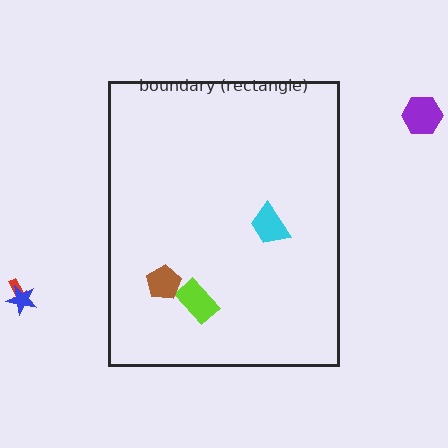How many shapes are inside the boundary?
3 inside, 3 outside.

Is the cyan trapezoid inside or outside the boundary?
Inside.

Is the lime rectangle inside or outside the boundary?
Inside.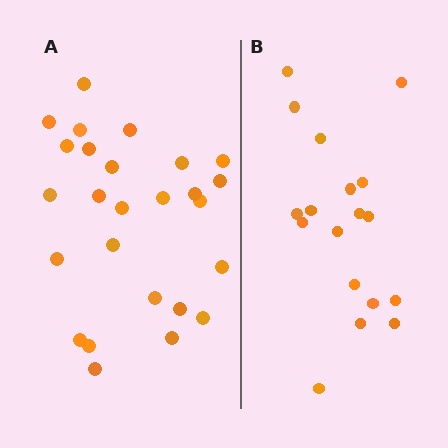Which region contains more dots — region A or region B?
Region A (the left region) has more dots.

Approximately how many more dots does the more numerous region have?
Region A has roughly 8 or so more dots than region B.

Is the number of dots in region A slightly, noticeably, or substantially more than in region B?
Region A has noticeably more, but not dramatically so. The ratio is roughly 1.4 to 1.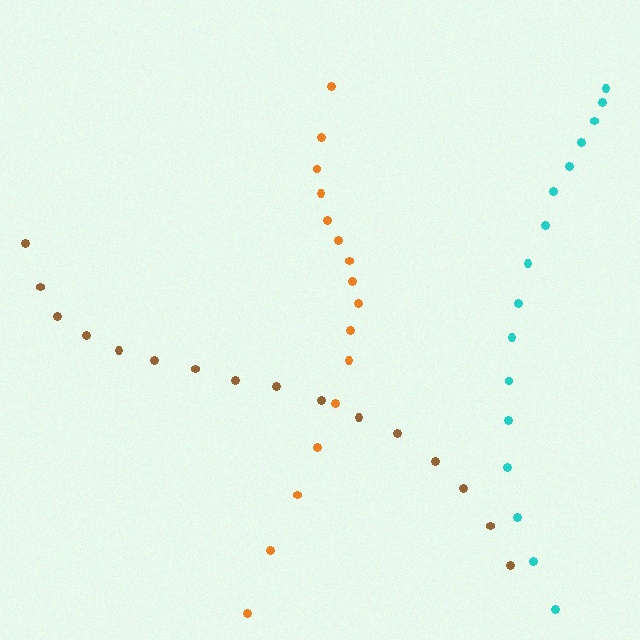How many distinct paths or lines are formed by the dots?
There are 3 distinct paths.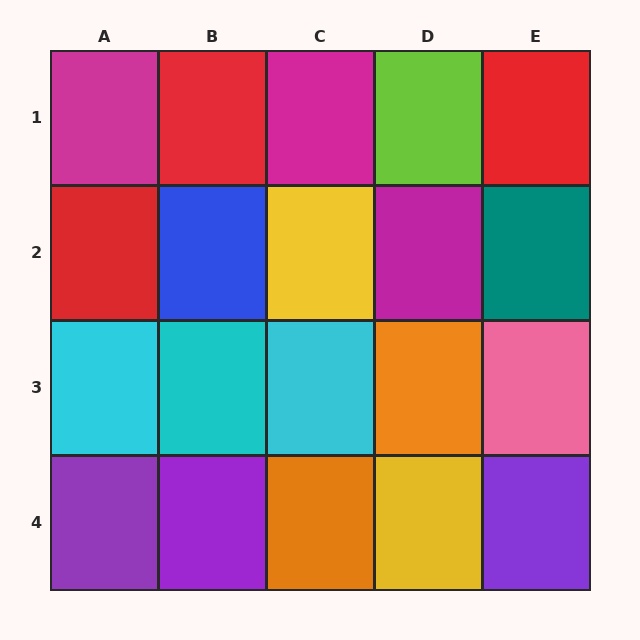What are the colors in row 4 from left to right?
Purple, purple, orange, yellow, purple.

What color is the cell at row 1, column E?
Red.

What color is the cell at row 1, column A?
Magenta.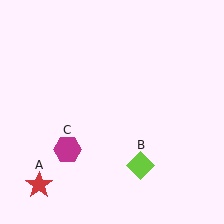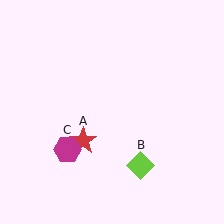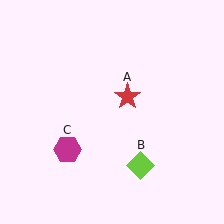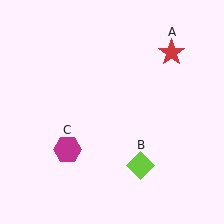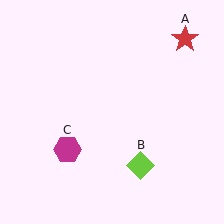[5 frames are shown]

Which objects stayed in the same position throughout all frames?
Lime diamond (object B) and magenta hexagon (object C) remained stationary.